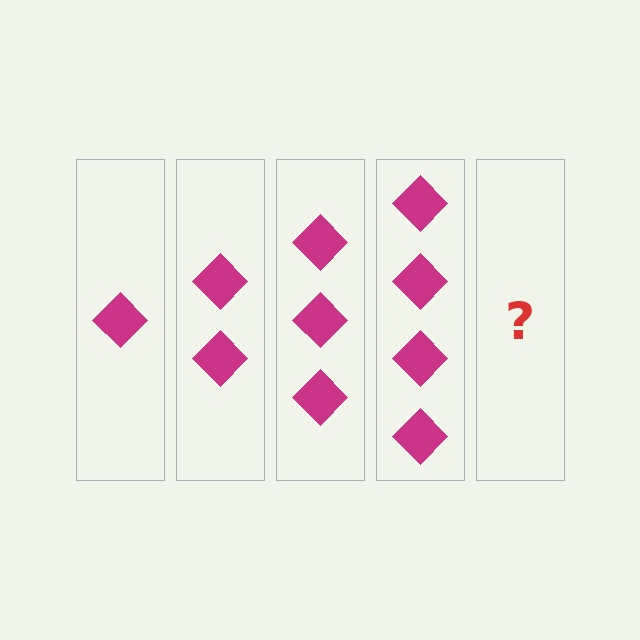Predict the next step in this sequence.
The next step is 5 diamonds.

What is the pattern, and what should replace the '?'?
The pattern is that each step adds one more diamond. The '?' should be 5 diamonds.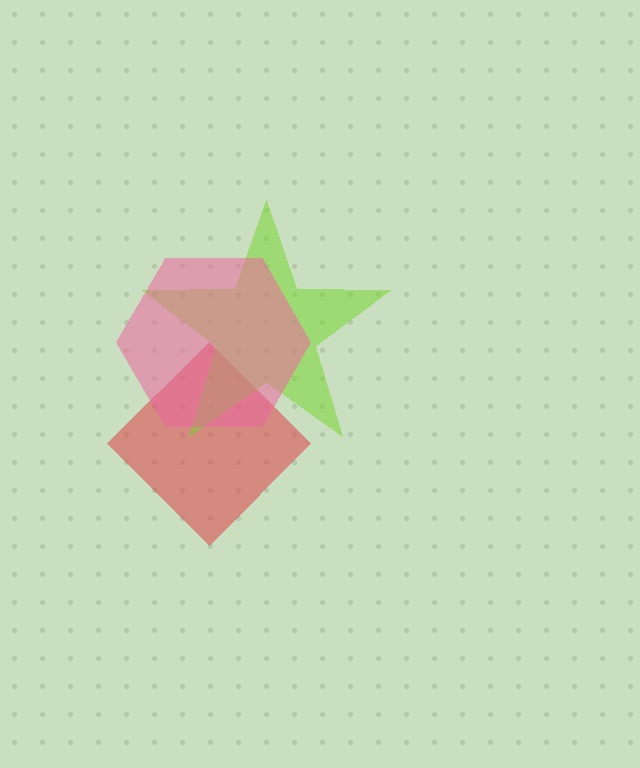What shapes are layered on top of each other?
The layered shapes are: a red diamond, a lime star, a pink hexagon.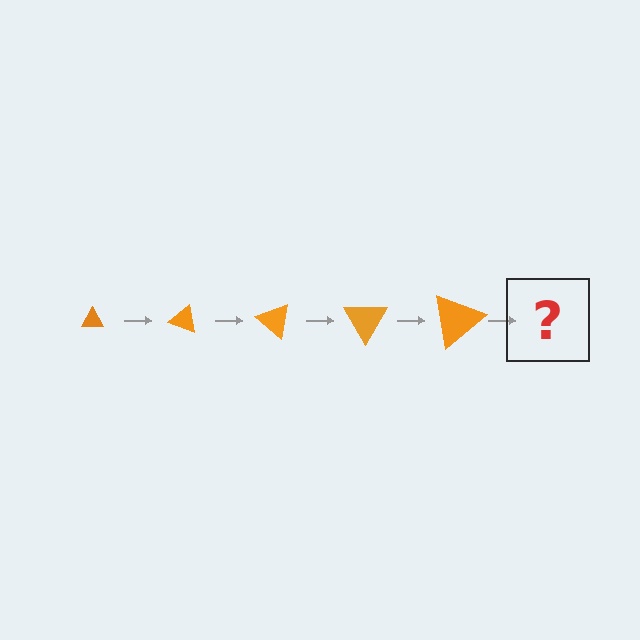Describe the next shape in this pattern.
It should be a triangle, larger than the previous one and rotated 100 degrees from the start.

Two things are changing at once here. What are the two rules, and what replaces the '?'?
The two rules are that the triangle grows larger each step and it rotates 20 degrees each step. The '?' should be a triangle, larger than the previous one and rotated 100 degrees from the start.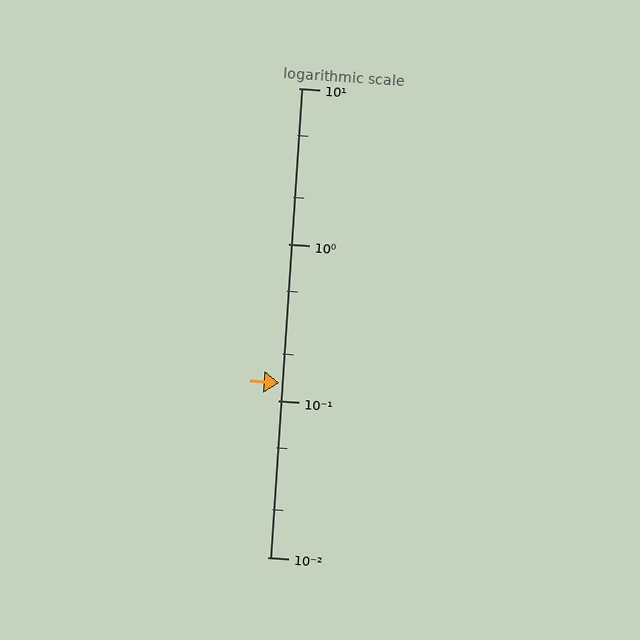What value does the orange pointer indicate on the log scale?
The pointer indicates approximately 0.13.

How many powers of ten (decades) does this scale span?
The scale spans 3 decades, from 0.01 to 10.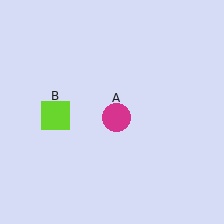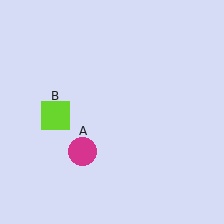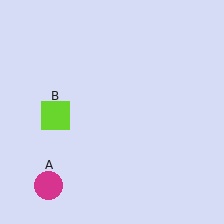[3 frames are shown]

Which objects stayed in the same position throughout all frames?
Lime square (object B) remained stationary.